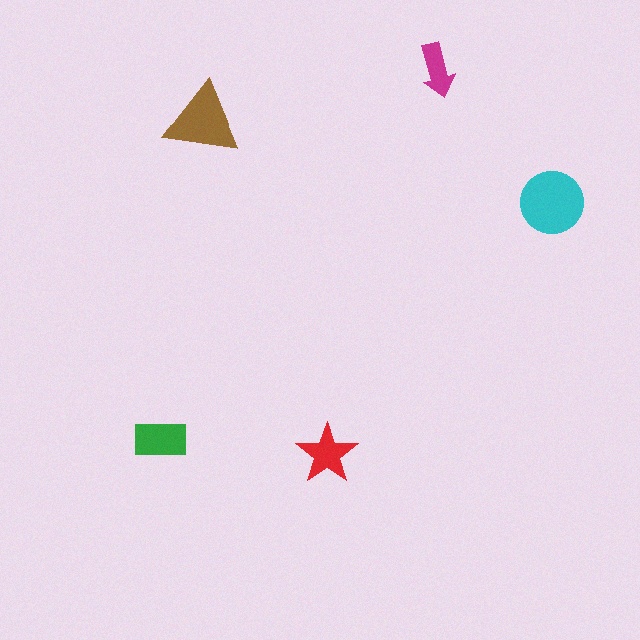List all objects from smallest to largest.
The magenta arrow, the red star, the green rectangle, the brown triangle, the cyan circle.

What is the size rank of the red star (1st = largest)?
4th.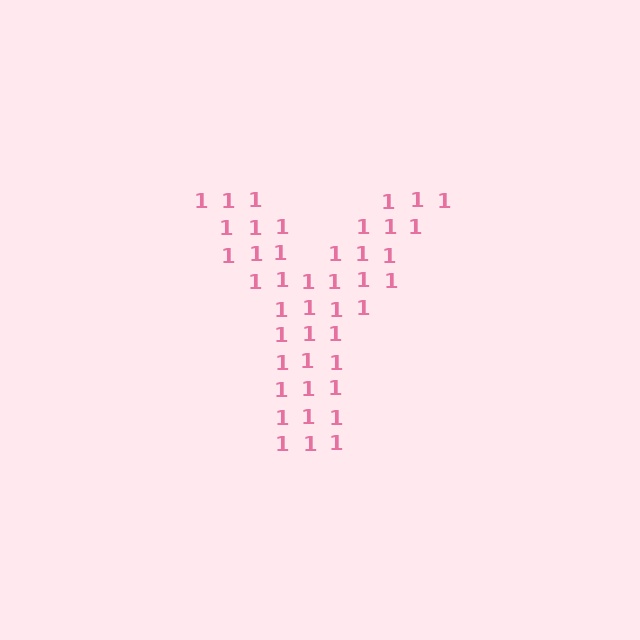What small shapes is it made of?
It is made of small digit 1's.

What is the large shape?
The large shape is the letter Y.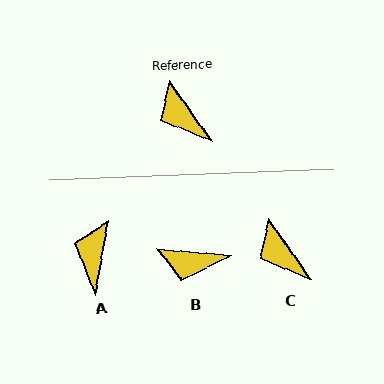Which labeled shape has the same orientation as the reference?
C.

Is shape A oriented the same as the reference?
No, it is off by about 45 degrees.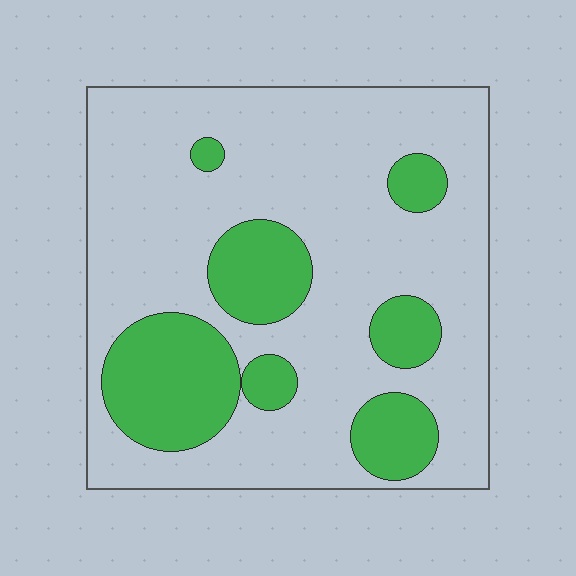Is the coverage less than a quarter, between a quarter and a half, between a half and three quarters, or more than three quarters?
Between a quarter and a half.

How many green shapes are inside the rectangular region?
7.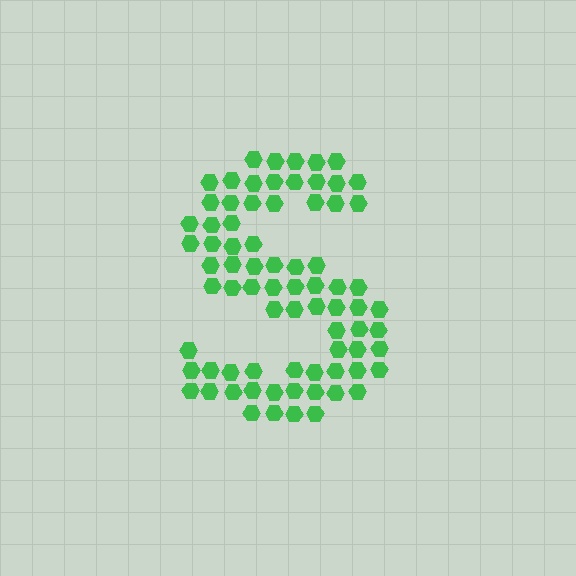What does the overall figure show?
The overall figure shows the letter S.